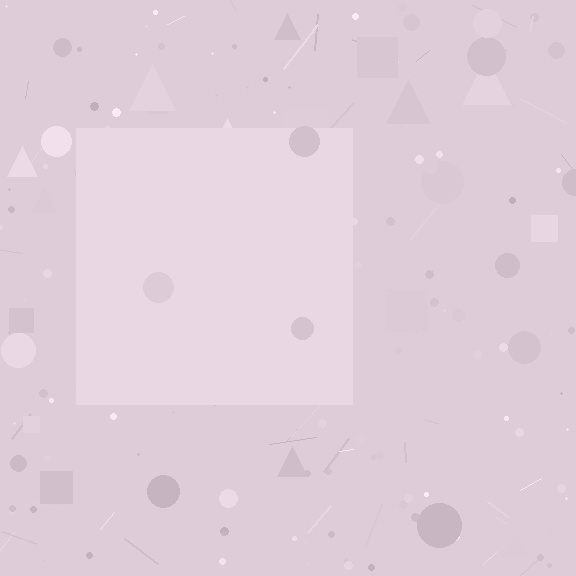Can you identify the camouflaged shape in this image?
The camouflaged shape is a square.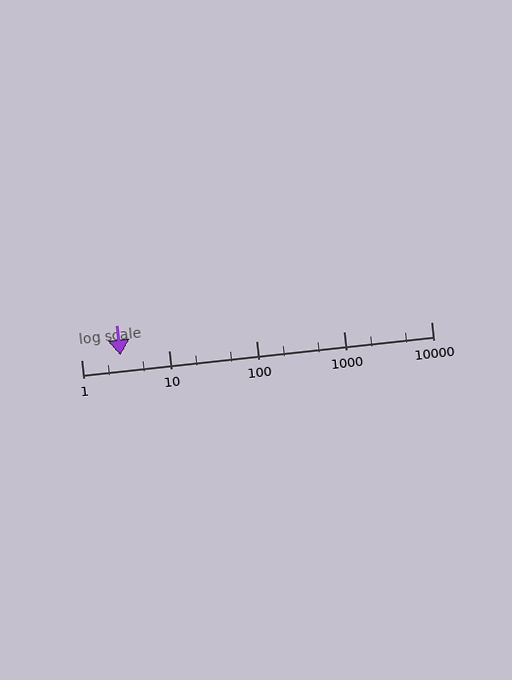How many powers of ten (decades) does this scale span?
The scale spans 4 decades, from 1 to 10000.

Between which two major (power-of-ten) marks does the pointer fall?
The pointer is between 1 and 10.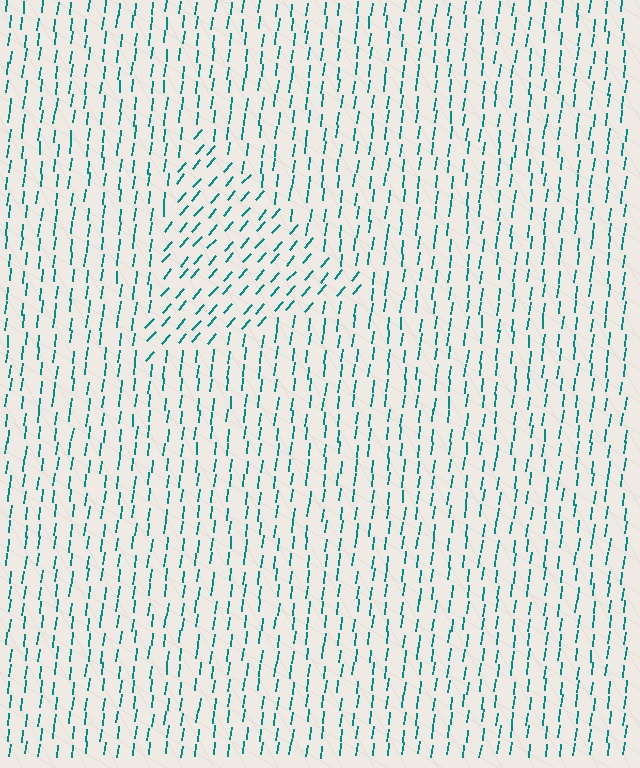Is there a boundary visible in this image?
Yes, there is a texture boundary formed by a change in line orientation.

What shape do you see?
I see a triangle.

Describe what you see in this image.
The image is filled with small teal line segments. A triangle region in the image has lines oriented differently from the surrounding lines, creating a visible texture boundary.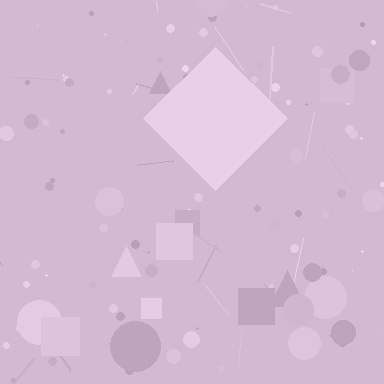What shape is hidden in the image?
A diamond is hidden in the image.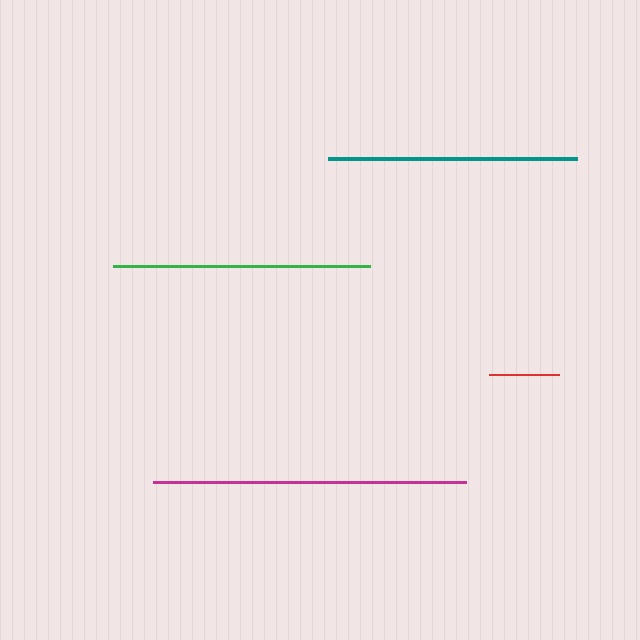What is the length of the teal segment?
The teal segment is approximately 249 pixels long.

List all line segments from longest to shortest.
From longest to shortest: magenta, green, teal, red.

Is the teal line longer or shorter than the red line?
The teal line is longer than the red line.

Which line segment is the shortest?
The red line is the shortest at approximately 70 pixels.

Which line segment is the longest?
The magenta line is the longest at approximately 312 pixels.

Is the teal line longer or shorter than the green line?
The green line is longer than the teal line.